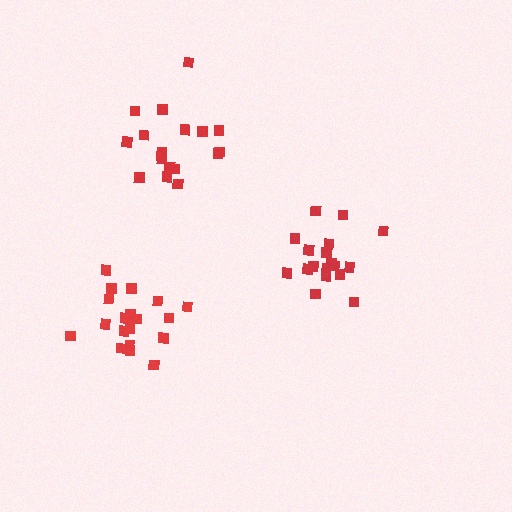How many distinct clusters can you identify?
There are 3 distinct clusters.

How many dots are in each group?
Group 1: 19 dots, Group 2: 18 dots, Group 3: 18 dots (55 total).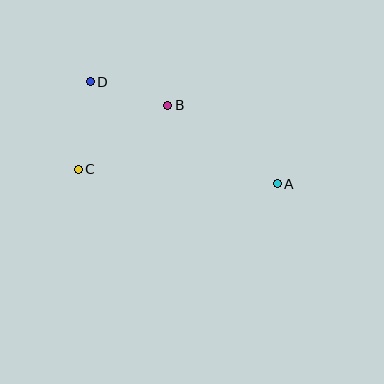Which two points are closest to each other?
Points B and D are closest to each other.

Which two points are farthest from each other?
Points A and D are farthest from each other.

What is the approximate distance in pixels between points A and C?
The distance between A and C is approximately 200 pixels.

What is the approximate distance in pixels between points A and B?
The distance between A and B is approximately 135 pixels.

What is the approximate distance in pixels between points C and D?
The distance between C and D is approximately 89 pixels.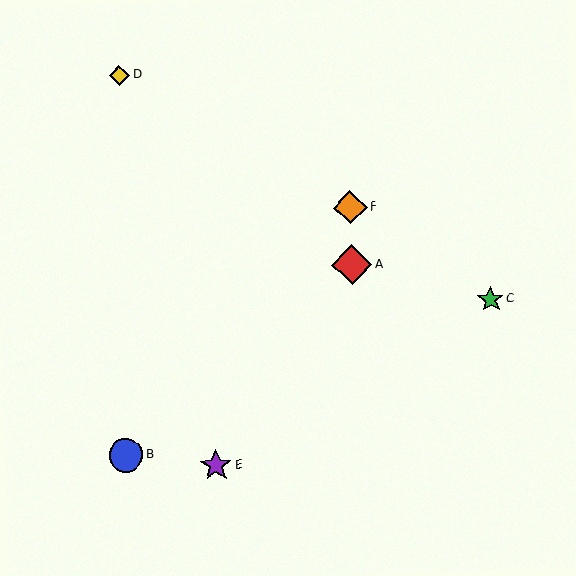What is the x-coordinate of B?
Object B is at x≈126.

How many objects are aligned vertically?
2 objects (A, F) are aligned vertically.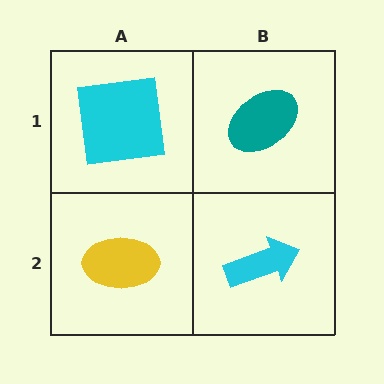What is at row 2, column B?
A cyan arrow.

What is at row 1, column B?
A teal ellipse.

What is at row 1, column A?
A cyan square.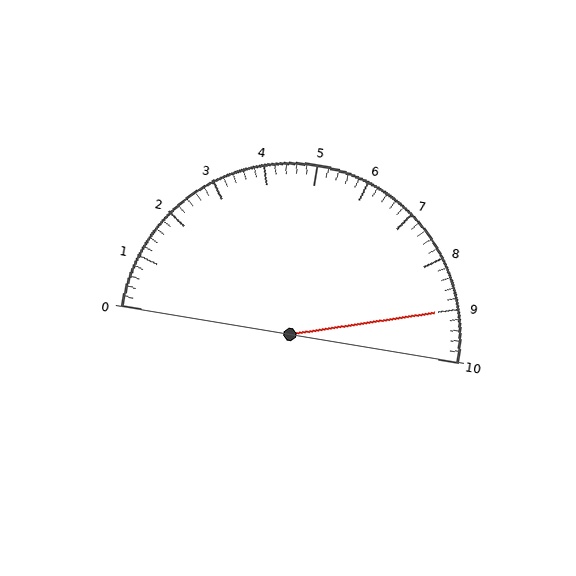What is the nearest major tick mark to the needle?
The nearest major tick mark is 9.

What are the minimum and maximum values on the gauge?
The gauge ranges from 0 to 10.